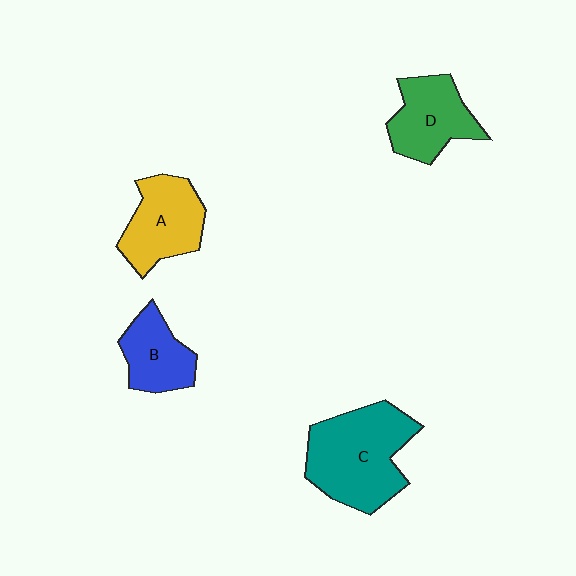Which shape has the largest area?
Shape C (teal).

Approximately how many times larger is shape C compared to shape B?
Approximately 1.9 times.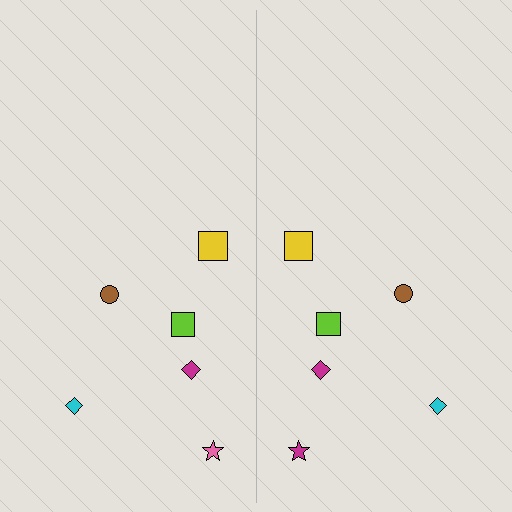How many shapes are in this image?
There are 12 shapes in this image.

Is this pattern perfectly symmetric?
No, the pattern is not perfectly symmetric. The magenta star on the right side breaks the symmetry — its mirror counterpart is pink.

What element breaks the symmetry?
The magenta star on the right side breaks the symmetry — its mirror counterpart is pink.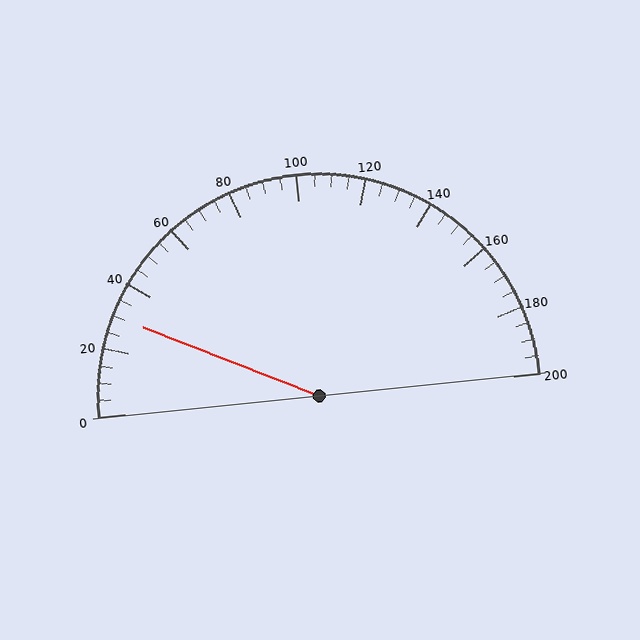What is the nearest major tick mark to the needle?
The nearest major tick mark is 40.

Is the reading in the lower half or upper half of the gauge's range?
The reading is in the lower half of the range (0 to 200).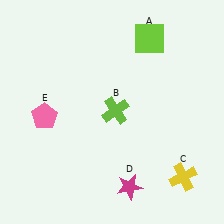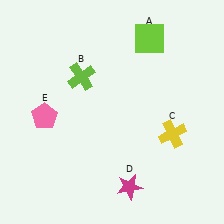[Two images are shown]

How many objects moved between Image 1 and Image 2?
2 objects moved between the two images.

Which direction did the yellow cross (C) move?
The yellow cross (C) moved up.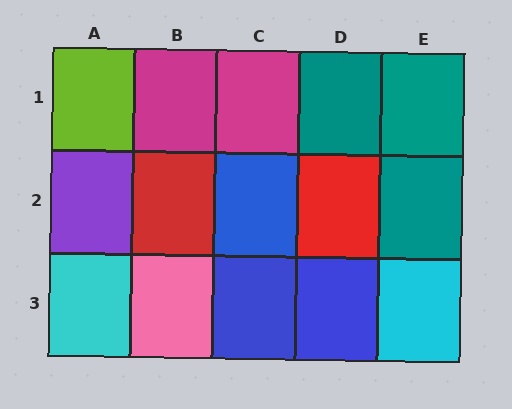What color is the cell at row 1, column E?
Teal.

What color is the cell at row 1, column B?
Magenta.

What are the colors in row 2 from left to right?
Purple, red, blue, red, teal.